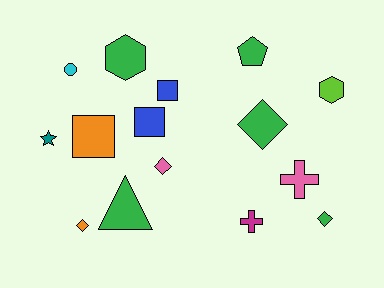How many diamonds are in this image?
There are 4 diamonds.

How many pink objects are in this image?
There are 2 pink objects.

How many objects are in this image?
There are 15 objects.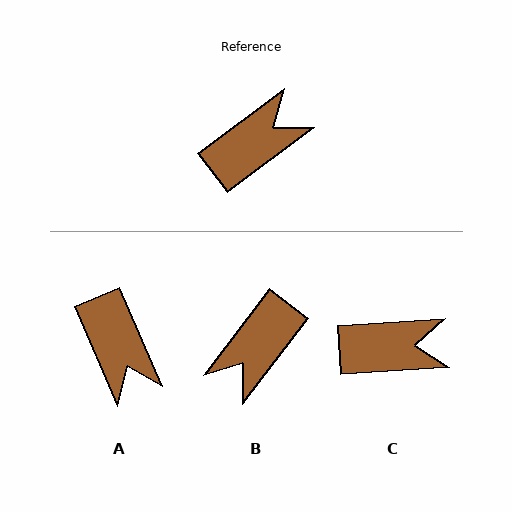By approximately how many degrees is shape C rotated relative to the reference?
Approximately 34 degrees clockwise.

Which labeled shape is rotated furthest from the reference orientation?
B, about 164 degrees away.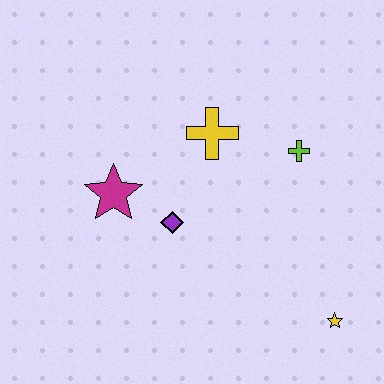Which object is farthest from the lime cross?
The magenta star is farthest from the lime cross.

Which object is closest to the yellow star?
The lime cross is closest to the yellow star.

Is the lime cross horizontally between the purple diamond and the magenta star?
No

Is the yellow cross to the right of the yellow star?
No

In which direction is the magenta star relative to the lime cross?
The magenta star is to the left of the lime cross.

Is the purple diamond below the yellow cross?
Yes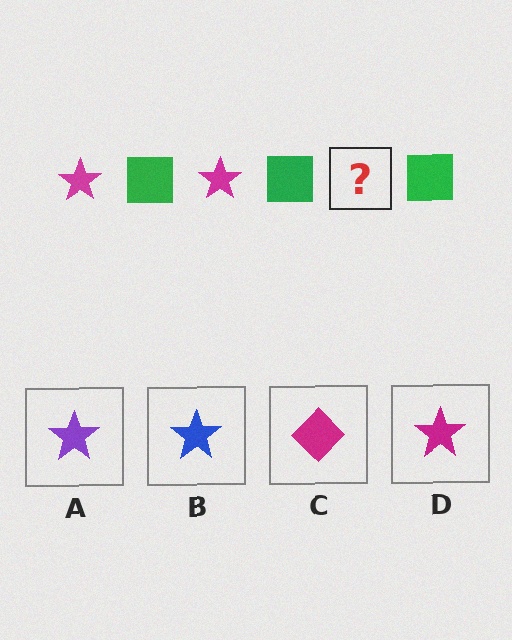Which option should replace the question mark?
Option D.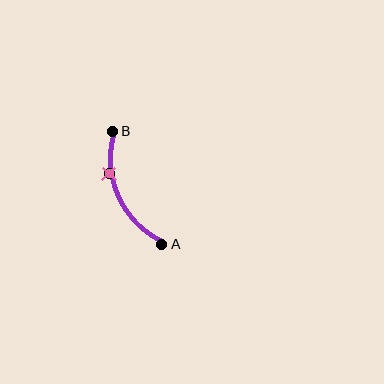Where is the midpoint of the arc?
The arc midpoint is the point on the curve farthest from the straight line joining A and B. It sits to the left of that line.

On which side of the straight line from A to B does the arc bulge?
The arc bulges to the left of the straight line connecting A and B.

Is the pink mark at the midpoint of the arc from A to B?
No. The pink mark lies on the arc but is closer to endpoint B. The arc midpoint would be at the point on the curve equidistant along the arc from both A and B.